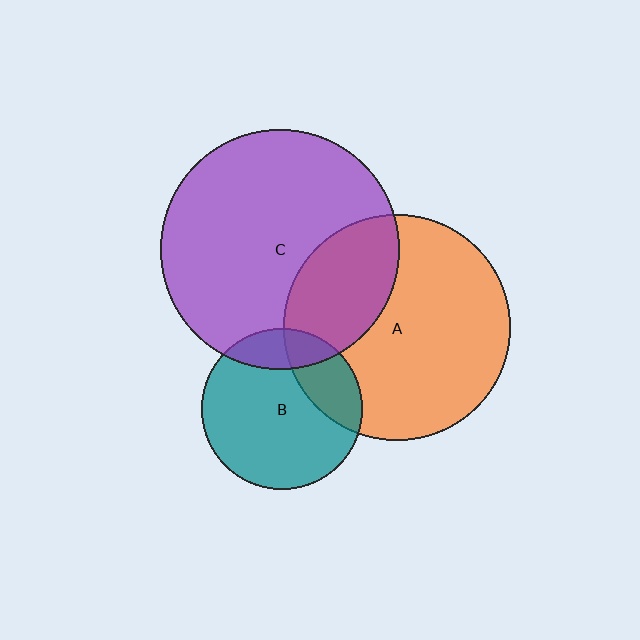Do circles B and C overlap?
Yes.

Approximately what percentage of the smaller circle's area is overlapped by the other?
Approximately 15%.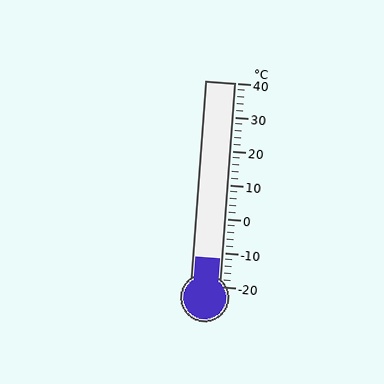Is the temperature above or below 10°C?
The temperature is below 10°C.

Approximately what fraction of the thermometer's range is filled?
The thermometer is filled to approximately 15% of its range.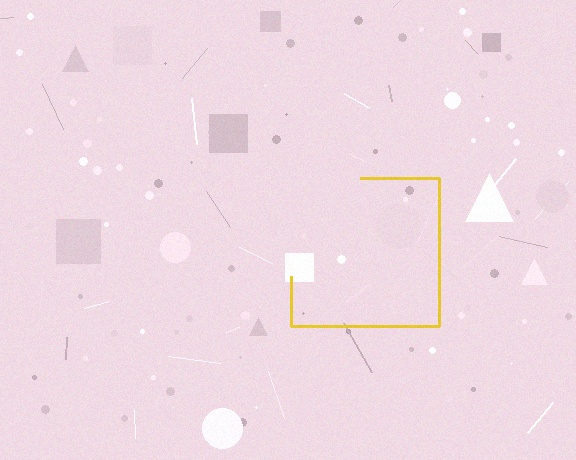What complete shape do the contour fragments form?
The contour fragments form a square.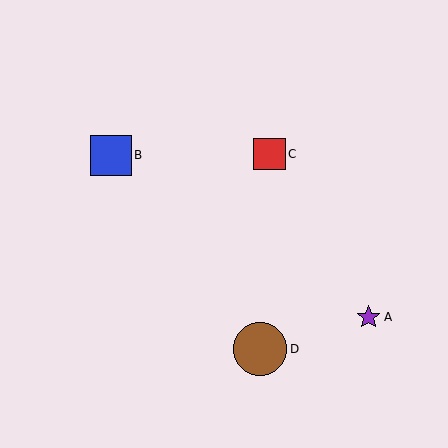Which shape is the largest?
The brown circle (labeled D) is the largest.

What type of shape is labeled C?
Shape C is a red square.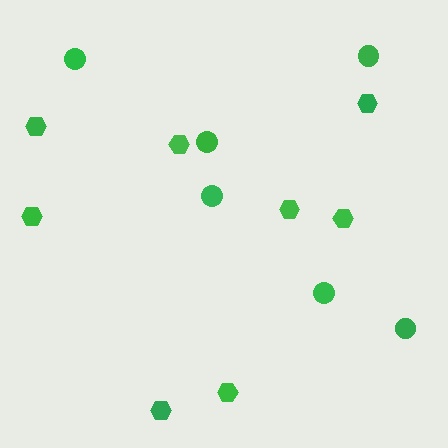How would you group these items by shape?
There are 2 groups: one group of circles (6) and one group of hexagons (8).